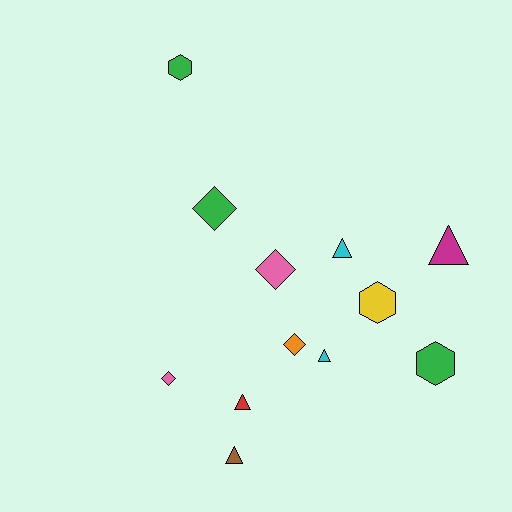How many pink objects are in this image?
There are 2 pink objects.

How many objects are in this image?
There are 12 objects.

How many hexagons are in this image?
There are 3 hexagons.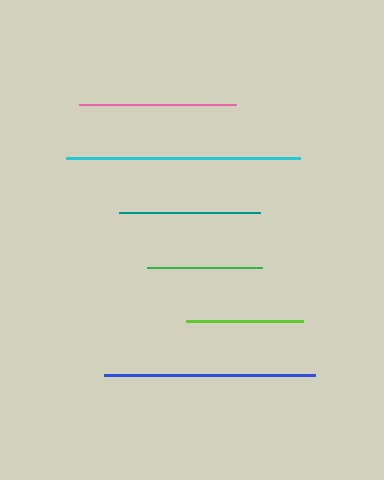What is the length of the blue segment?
The blue segment is approximately 211 pixels long.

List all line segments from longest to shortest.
From longest to shortest: cyan, blue, pink, teal, lime, green.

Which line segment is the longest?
The cyan line is the longest at approximately 235 pixels.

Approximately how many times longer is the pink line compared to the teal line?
The pink line is approximately 1.1 times the length of the teal line.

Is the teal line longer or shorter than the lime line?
The teal line is longer than the lime line.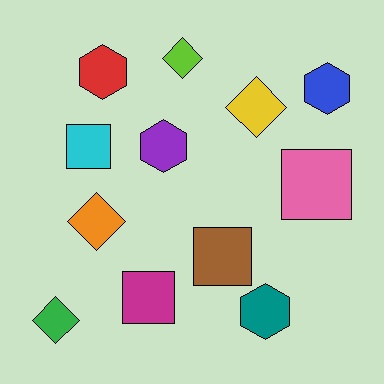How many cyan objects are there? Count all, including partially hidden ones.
There is 1 cyan object.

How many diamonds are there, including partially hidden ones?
There are 4 diamonds.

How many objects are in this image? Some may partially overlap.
There are 12 objects.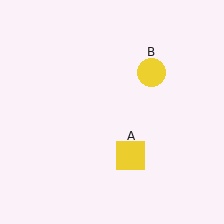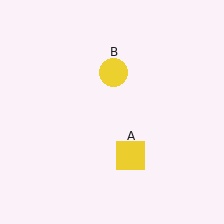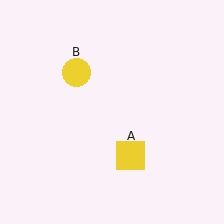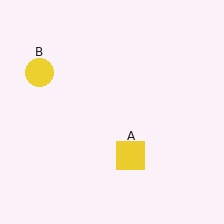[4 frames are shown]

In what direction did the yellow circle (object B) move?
The yellow circle (object B) moved left.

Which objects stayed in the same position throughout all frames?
Yellow square (object A) remained stationary.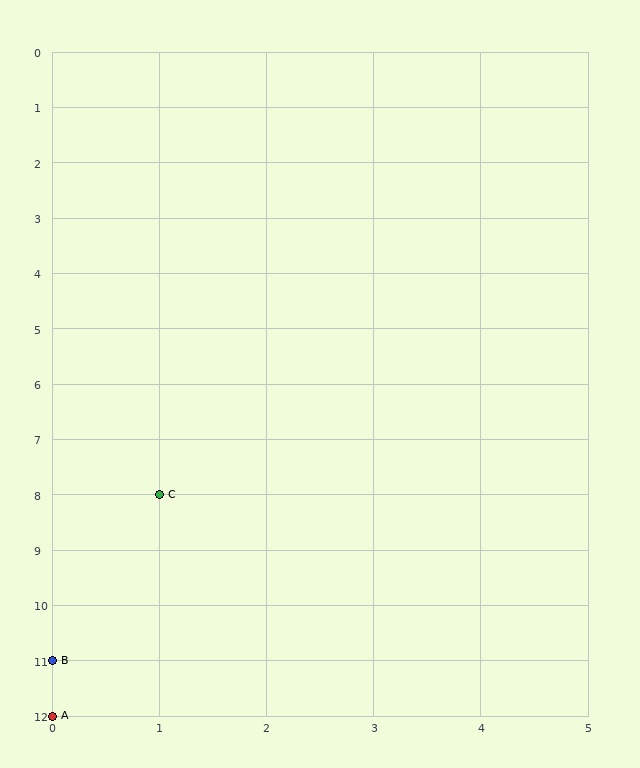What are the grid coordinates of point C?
Point C is at grid coordinates (1, 8).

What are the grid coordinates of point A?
Point A is at grid coordinates (0, 12).